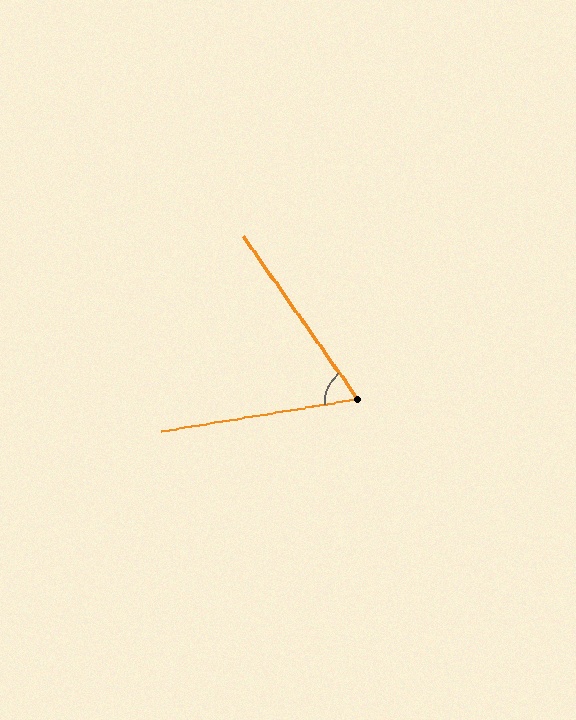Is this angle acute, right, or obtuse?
It is acute.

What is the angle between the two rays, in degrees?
Approximately 64 degrees.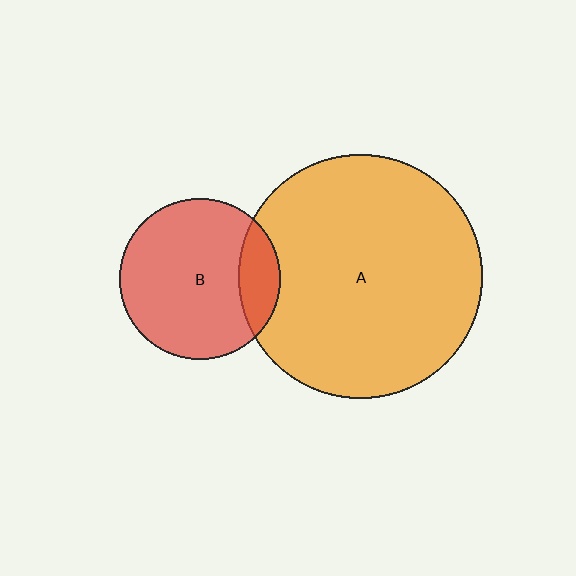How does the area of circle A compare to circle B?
Approximately 2.3 times.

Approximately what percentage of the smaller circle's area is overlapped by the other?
Approximately 15%.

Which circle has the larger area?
Circle A (orange).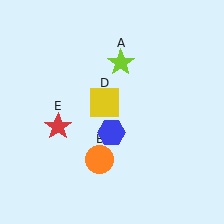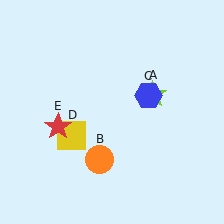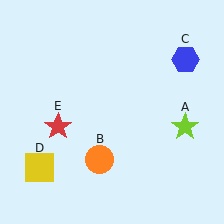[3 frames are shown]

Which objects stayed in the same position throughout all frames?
Orange circle (object B) and red star (object E) remained stationary.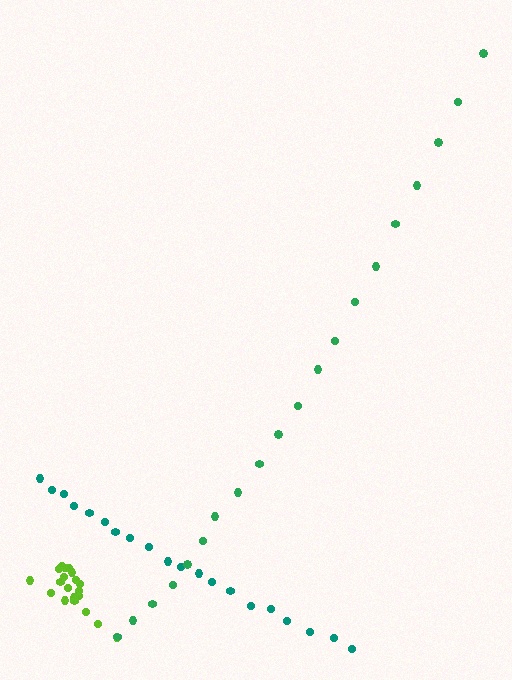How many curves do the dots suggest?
There are 3 distinct paths.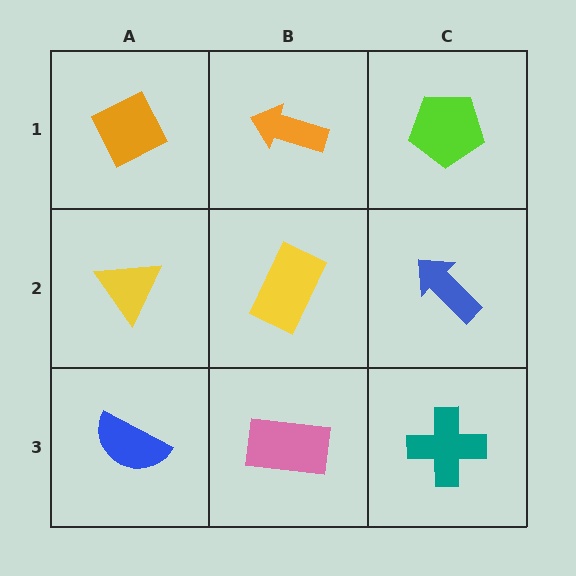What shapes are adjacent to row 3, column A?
A yellow triangle (row 2, column A), a pink rectangle (row 3, column B).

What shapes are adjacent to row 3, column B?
A yellow rectangle (row 2, column B), a blue semicircle (row 3, column A), a teal cross (row 3, column C).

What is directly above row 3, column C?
A blue arrow.